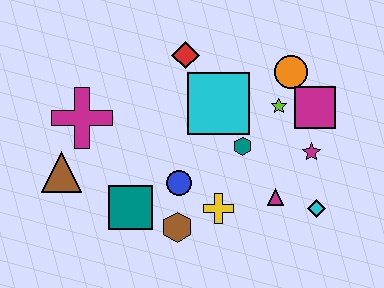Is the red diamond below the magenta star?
No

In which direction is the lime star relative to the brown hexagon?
The lime star is above the brown hexagon.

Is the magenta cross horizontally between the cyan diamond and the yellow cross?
No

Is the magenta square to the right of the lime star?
Yes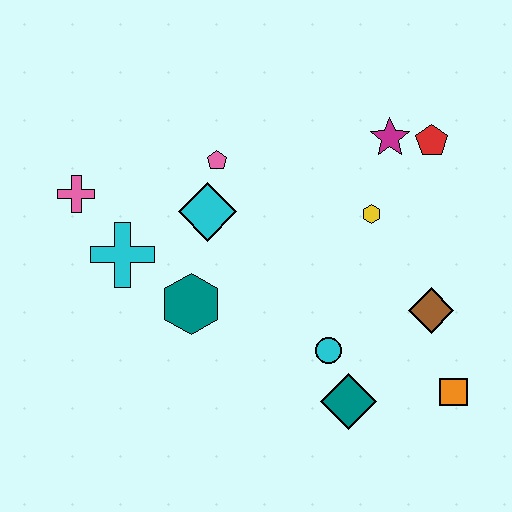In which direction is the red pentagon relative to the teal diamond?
The red pentagon is above the teal diamond.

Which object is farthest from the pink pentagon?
The orange square is farthest from the pink pentagon.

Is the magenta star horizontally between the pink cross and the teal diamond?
No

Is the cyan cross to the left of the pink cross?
No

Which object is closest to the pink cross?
The cyan cross is closest to the pink cross.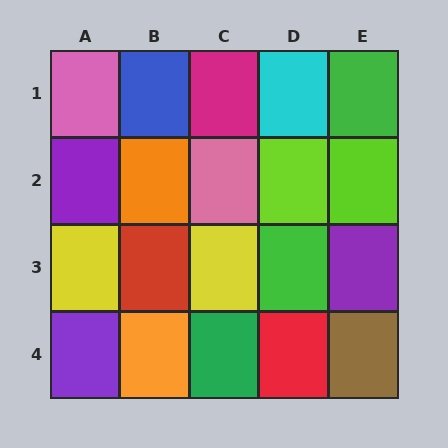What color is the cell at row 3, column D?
Green.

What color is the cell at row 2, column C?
Pink.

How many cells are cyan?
1 cell is cyan.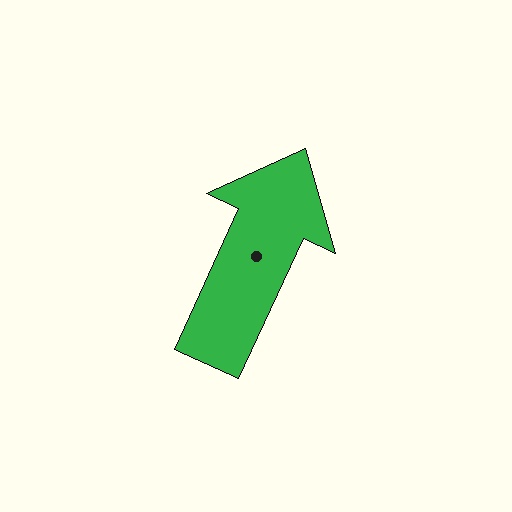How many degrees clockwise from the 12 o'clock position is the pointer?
Approximately 25 degrees.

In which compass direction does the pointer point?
Northeast.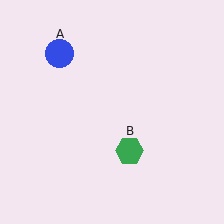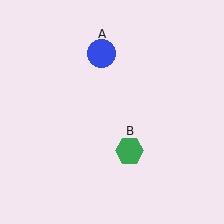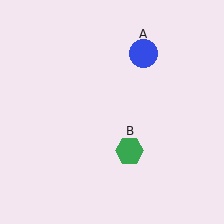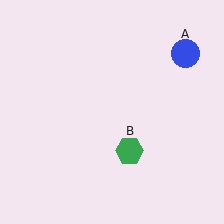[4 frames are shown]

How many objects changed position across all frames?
1 object changed position: blue circle (object A).